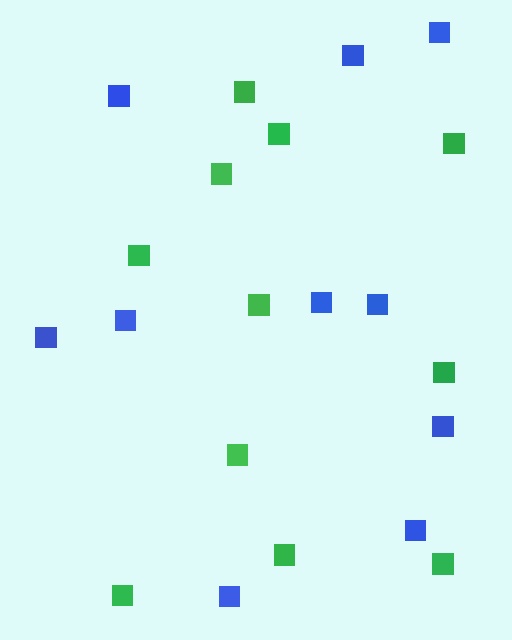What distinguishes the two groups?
There are 2 groups: one group of green squares (11) and one group of blue squares (10).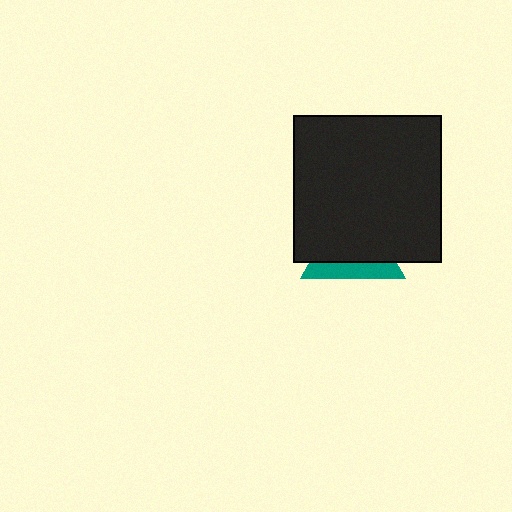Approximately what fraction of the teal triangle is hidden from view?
Roughly 68% of the teal triangle is hidden behind the black square.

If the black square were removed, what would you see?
You would see the complete teal triangle.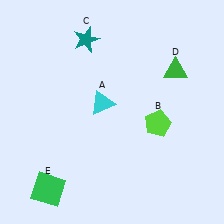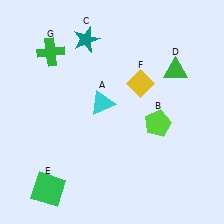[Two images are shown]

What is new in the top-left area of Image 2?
A green cross (G) was added in the top-left area of Image 2.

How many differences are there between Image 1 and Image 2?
There are 2 differences between the two images.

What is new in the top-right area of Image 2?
A yellow diamond (F) was added in the top-right area of Image 2.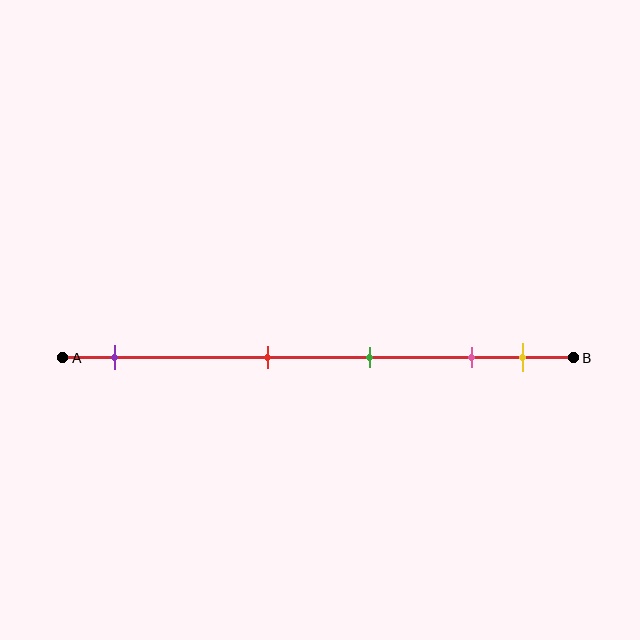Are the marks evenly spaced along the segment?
No, the marks are not evenly spaced.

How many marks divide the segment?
There are 5 marks dividing the segment.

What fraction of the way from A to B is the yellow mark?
The yellow mark is approximately 90% (0.9) of the way from A to B.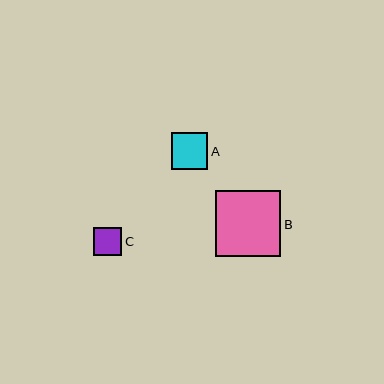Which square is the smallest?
Square C is the smallest with a size of approximately 28 pixels.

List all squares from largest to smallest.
From largest to smallest: B, A, C.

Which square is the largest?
Square B is the largest with a size of approximately 66 pixels.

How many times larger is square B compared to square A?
Square B is approximately 1.8 times the size of square A.